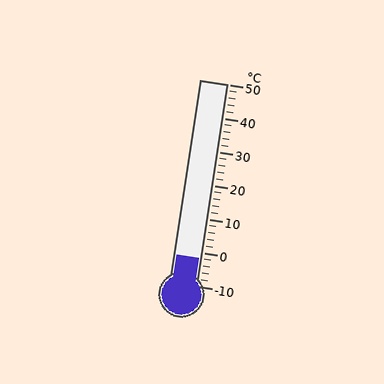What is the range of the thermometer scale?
The thermometer scale ranges from -10°C to 50°C.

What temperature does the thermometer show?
The thermometer shows approximately -2°C.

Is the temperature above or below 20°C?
The temperature is below 20°C.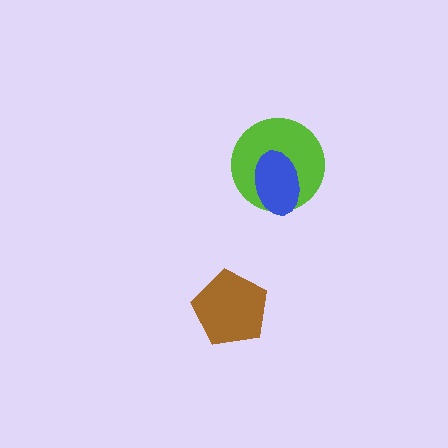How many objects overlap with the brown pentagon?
0 objects overlap with the brown pentagon.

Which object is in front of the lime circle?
The blue ellipse is in front of the lime circle.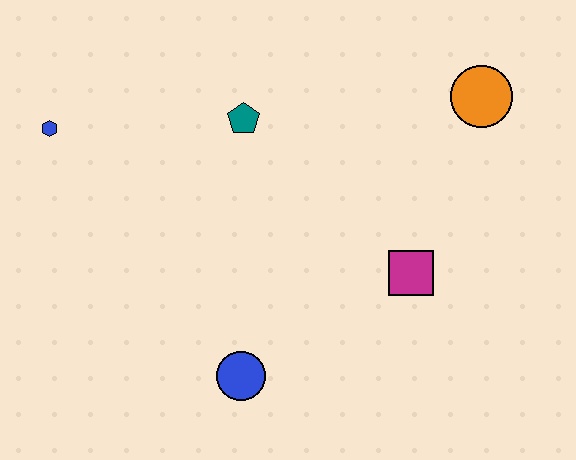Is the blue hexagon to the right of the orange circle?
No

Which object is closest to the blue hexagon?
The teal pentagon is closest to the blue hexagon.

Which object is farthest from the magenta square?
The blue hexagon is farthest from the magenta square.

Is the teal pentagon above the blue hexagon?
Yes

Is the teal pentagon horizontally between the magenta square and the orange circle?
No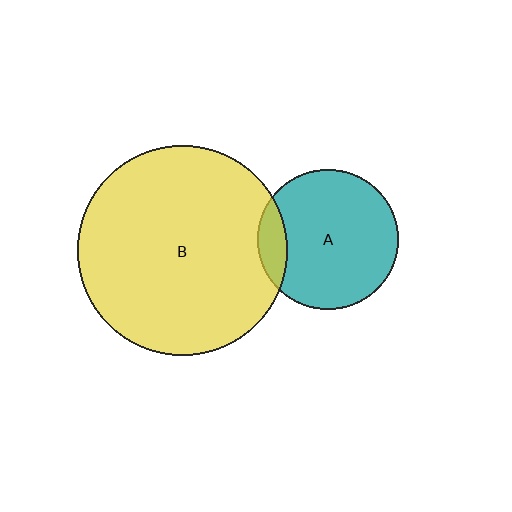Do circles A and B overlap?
Yes.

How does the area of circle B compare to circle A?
Approximately 2.2 times.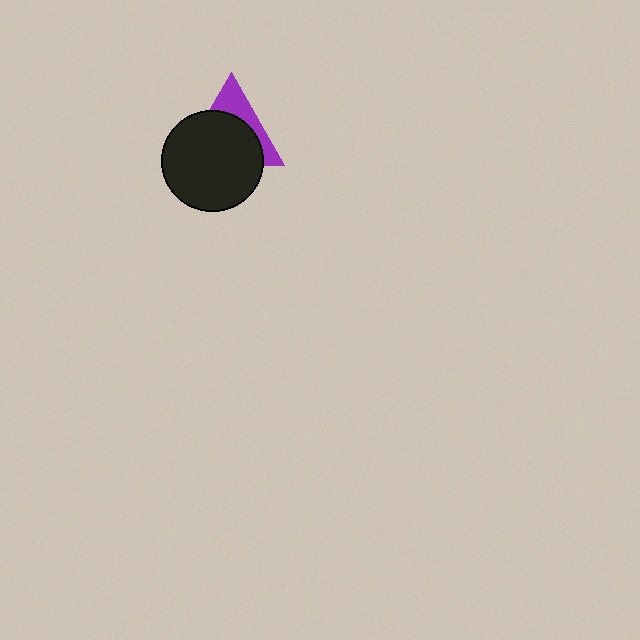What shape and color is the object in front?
The object in front is a black circle.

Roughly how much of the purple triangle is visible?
A small part of it is visible (roughly 34%).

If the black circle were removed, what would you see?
You would see the complete purple triangle.